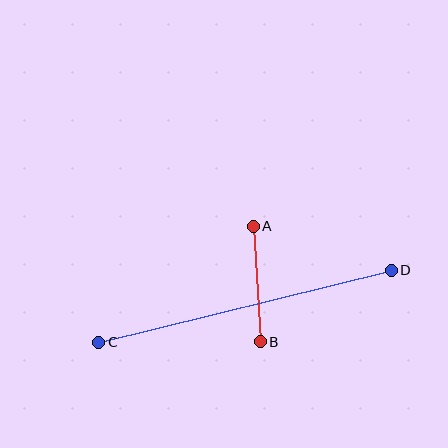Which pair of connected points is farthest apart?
Points C and D are farthest apart.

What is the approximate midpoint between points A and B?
The midpoint is at approximately (257, 284) pixels.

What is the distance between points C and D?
The distance is approximately 301 pixels.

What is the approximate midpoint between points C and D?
The midpoint is at approximately (245, 306) pixels.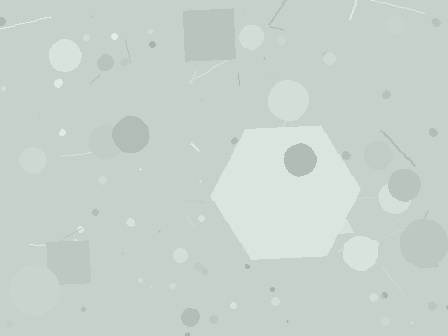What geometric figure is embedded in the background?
A hexagon is embedded in the background.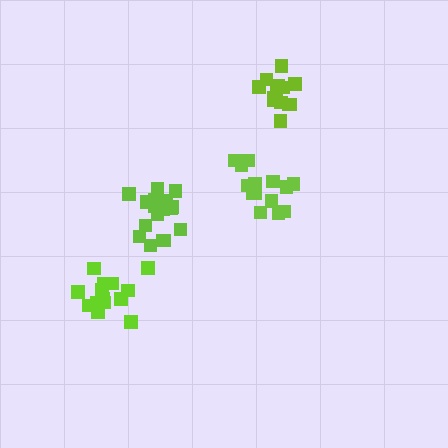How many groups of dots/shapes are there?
There are 4 groups.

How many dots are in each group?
Group 1: 19 dots, Group 2: 14 dots, Group 3: 16 dots, Group 4: 13 dots (62 total).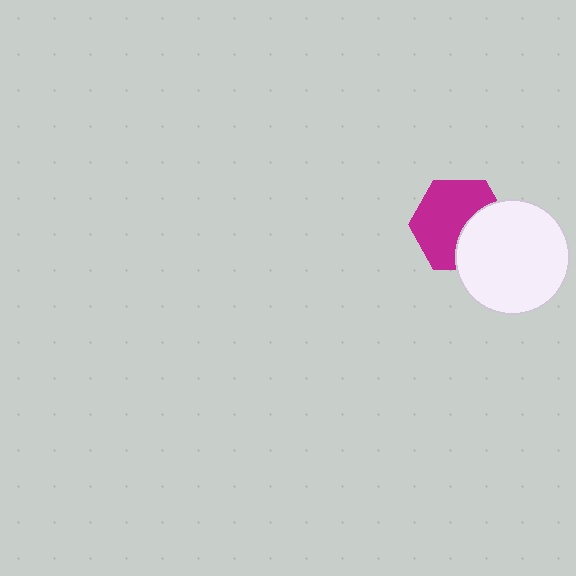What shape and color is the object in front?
The object in front is a white circle.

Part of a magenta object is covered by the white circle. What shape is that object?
It is a hexagon.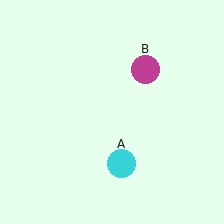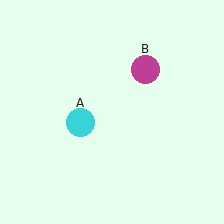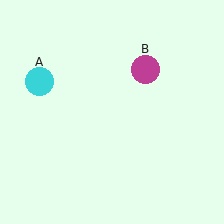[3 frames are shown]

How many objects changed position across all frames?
1 object changed position: cyan circle (object A).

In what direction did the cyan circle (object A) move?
The cyan circle (object A) moved up and to the left.